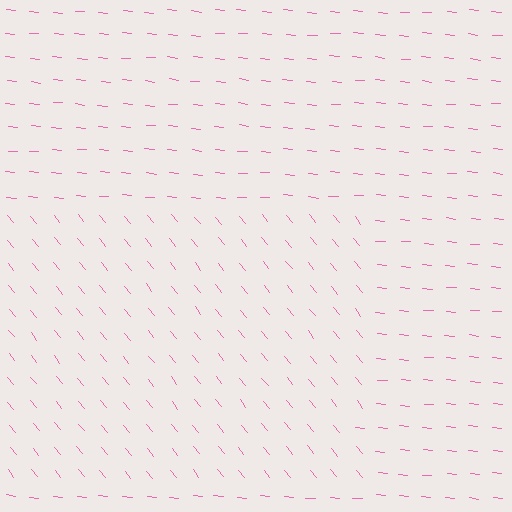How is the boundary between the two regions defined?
The boundary is defined purely by a change in line orientation (approximately 45 degrees difference). All lines are the same color and thickness.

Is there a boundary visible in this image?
Yes, there is a texture boundary formed by a change in line orientation.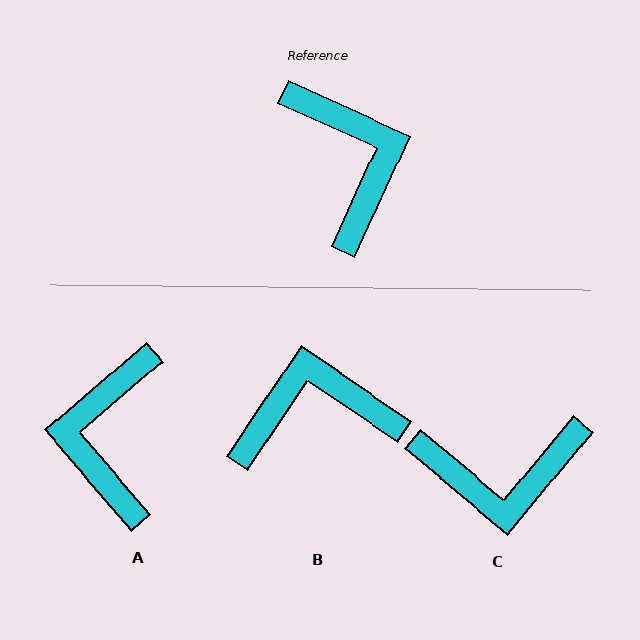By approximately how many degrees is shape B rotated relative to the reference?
Approximately 80 degrees counter-clockwise.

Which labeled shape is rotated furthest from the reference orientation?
A, about 155 degrees away.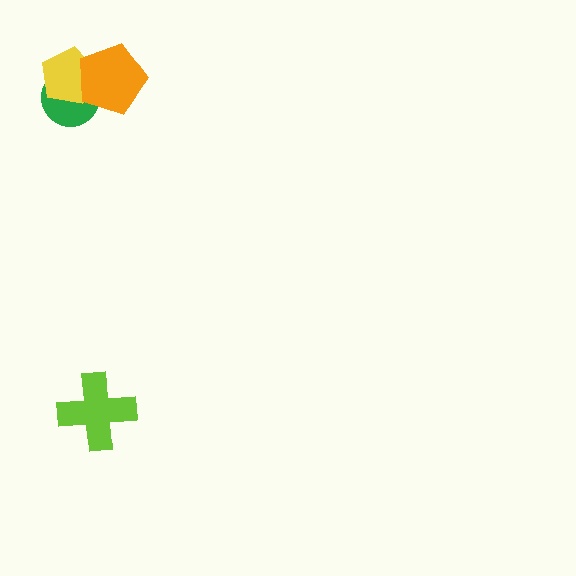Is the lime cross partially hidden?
No, no other shape covers it.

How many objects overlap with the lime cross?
0 objects overlap with the lime cross.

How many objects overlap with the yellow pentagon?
2 objects overlap with the yellow pentagon.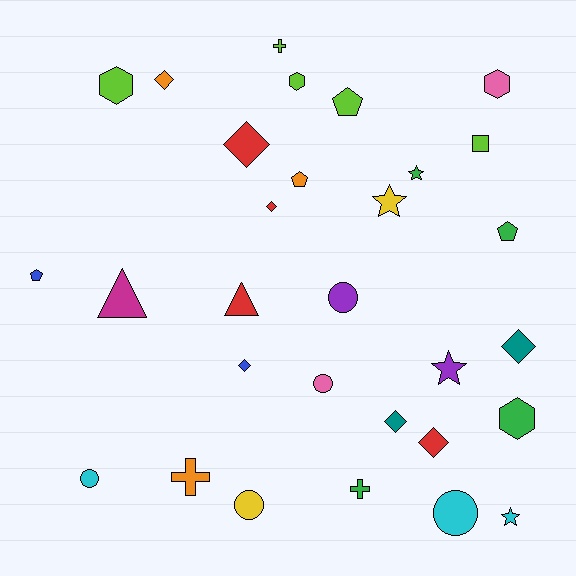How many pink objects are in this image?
There are 2 pink objects.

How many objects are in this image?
There are 30 objects.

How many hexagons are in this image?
There are 4 hexagons.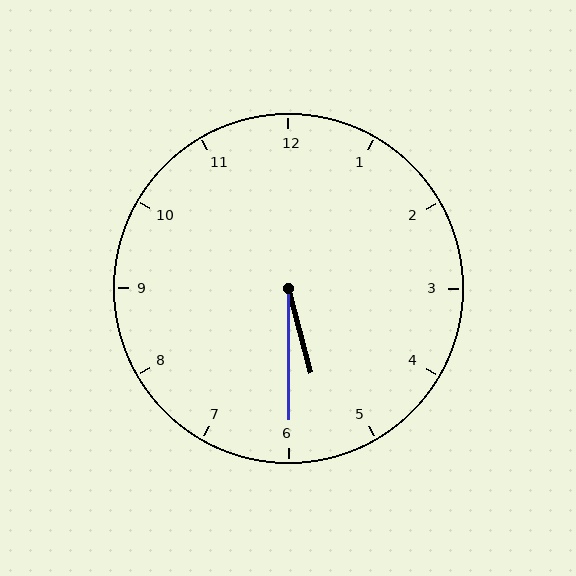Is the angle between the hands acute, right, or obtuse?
It is acute.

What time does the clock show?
5:30.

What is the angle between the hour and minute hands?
Approximately 15 degrees.